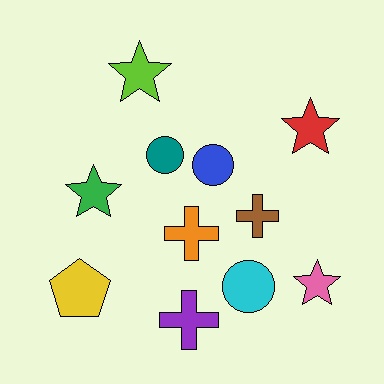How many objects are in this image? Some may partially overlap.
There are 11 objects.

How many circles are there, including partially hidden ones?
There are 3 circles.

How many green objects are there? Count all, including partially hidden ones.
There is 1 green object.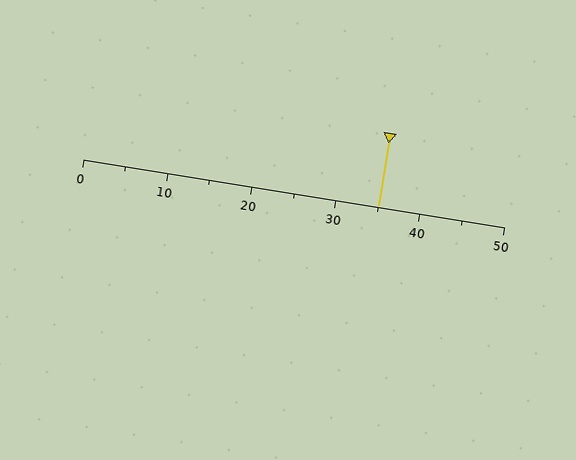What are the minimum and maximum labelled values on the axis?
The axis runs from 0 to 50.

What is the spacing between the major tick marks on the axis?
The major ticks are spaced 10 apart.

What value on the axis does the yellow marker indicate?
The marker indicates approximately 35.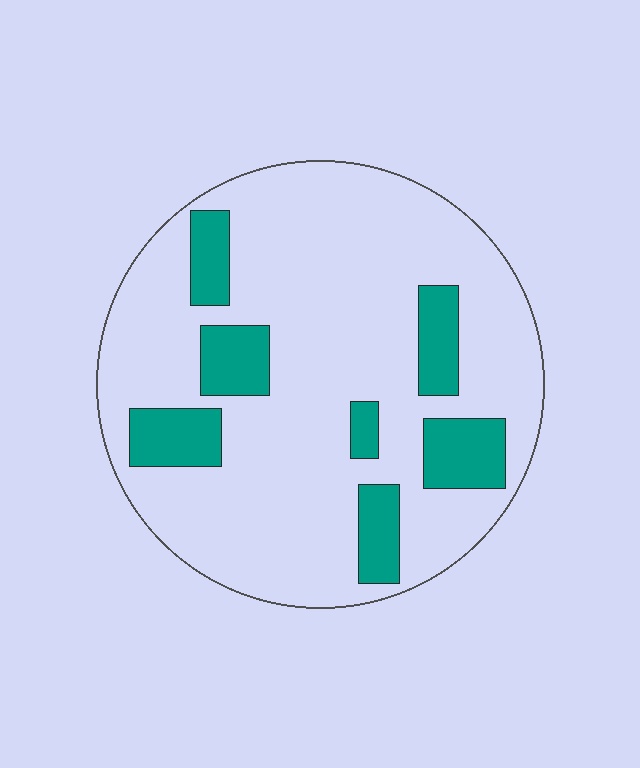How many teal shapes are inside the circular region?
7.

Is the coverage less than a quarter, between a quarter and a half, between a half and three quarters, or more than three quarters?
Less than a quarter.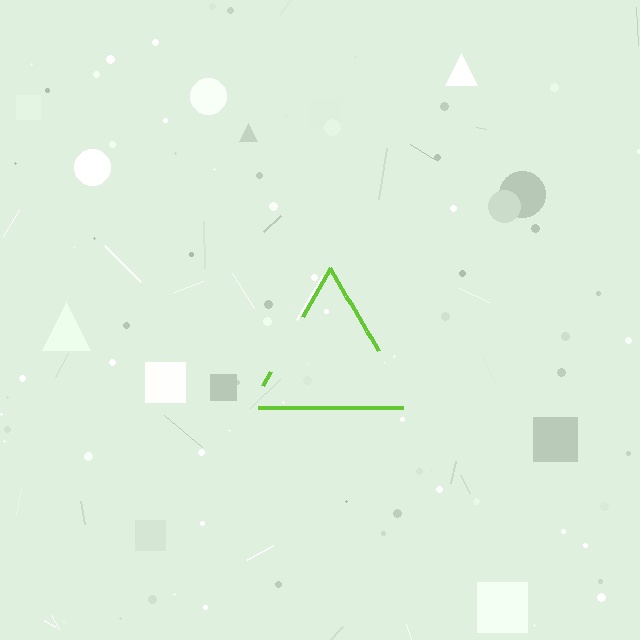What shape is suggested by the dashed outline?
The dashed outline suggests a triangle.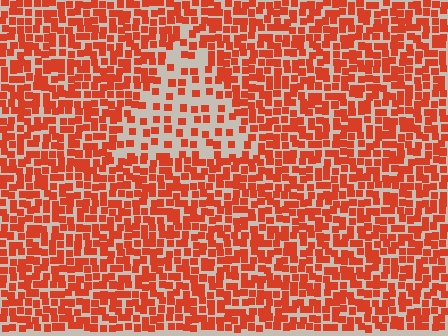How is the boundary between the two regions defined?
The boundary is defined by a change in element density (approximately 2.3x ratio). All elements are the same color, size, and shape.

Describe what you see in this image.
The image contains small red elements arranged at two different densities. A triangle-shaped region is visible where the elements are less densely packed than the surrounding area.